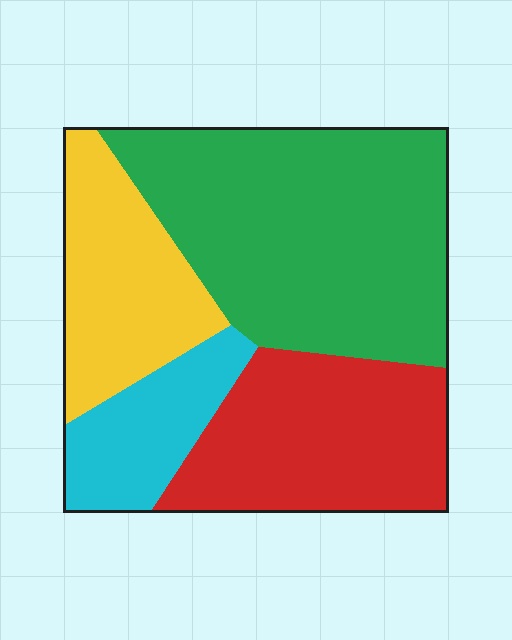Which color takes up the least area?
Cyan, at roughly 15%.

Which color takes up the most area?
Green, at roughly 40%.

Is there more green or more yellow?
Green.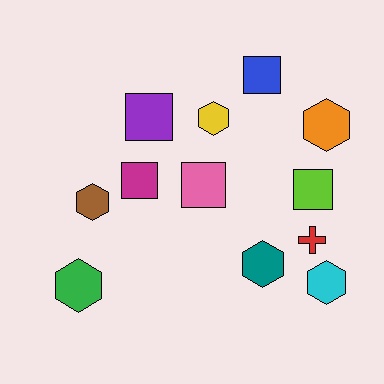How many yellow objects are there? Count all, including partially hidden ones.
There is 1 yellow object.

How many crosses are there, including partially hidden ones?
There is 1 cross.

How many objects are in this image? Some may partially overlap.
There are 12 objects.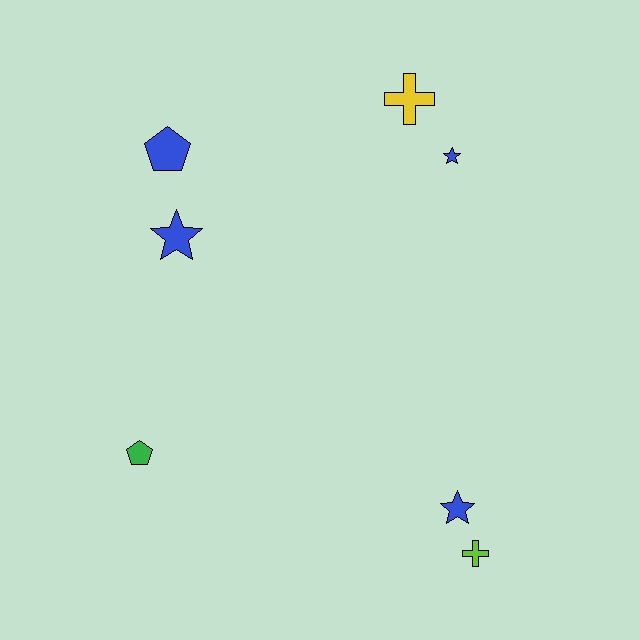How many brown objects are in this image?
There are no brown objects.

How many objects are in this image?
There are 7 objects.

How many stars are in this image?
There are 3 stars.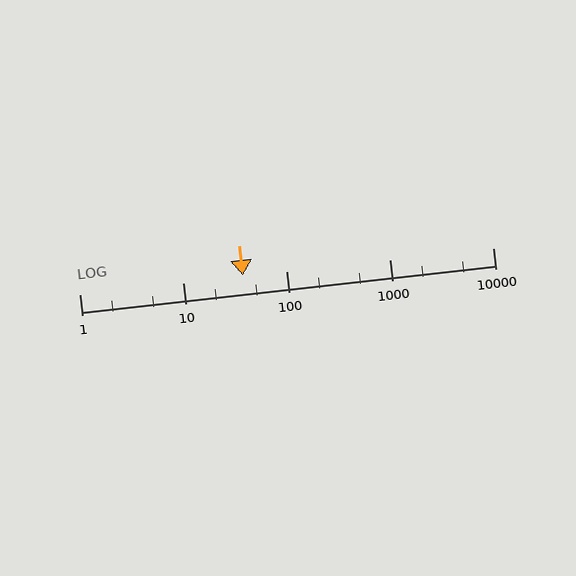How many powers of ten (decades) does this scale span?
The scale spans 4 decades, from 1 to 10000.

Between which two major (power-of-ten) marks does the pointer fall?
The pointer is between 10 and 100.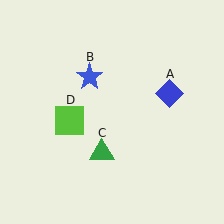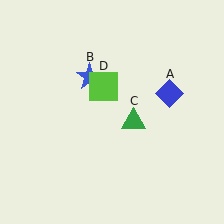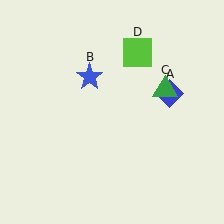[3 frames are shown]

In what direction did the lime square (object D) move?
The lime square (object D) moved up and to the right.